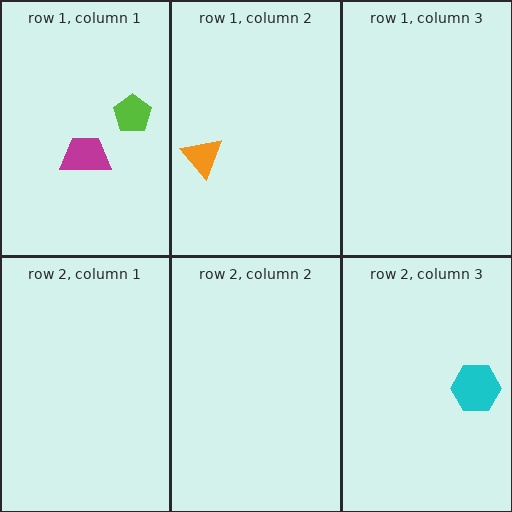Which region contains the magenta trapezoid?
The row 1, column 1 region.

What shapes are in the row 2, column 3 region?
The cyan hexagon.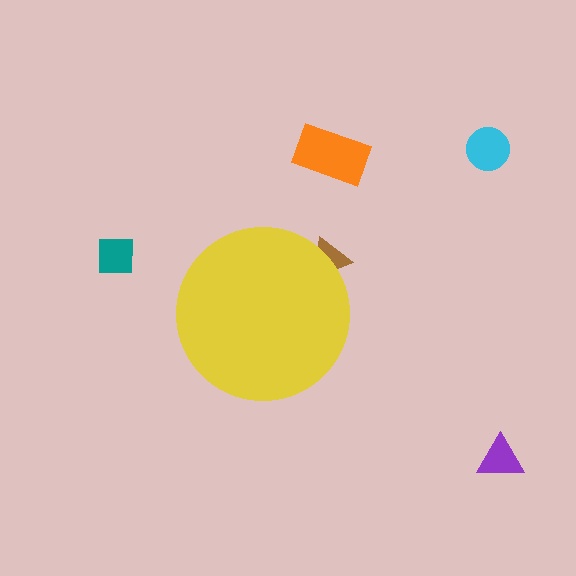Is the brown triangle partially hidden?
Yes, the brown triangle is partially hidden behind the yellow circle.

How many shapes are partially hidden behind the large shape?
1 shape is partially hidden.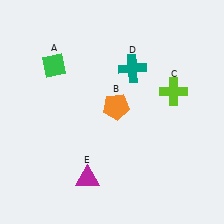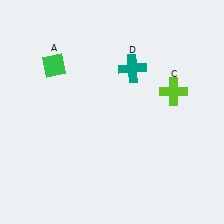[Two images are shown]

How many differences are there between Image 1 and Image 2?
There are 2 differences between the two images.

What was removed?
The magenta triangle (E), the orange pentagon (B) were removed in Image 2.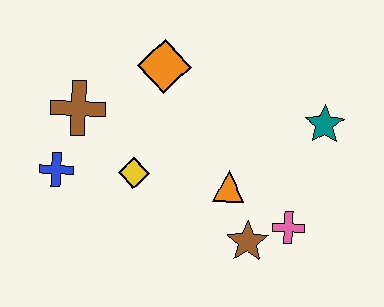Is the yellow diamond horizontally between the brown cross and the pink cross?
Yes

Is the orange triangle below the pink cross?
No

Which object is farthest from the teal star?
The blue cross is farthest from the teal star.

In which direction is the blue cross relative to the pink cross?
The blue cross is to the left of the pink cross.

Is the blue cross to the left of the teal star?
Yes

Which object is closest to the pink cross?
The brown star is closest to the pink cross.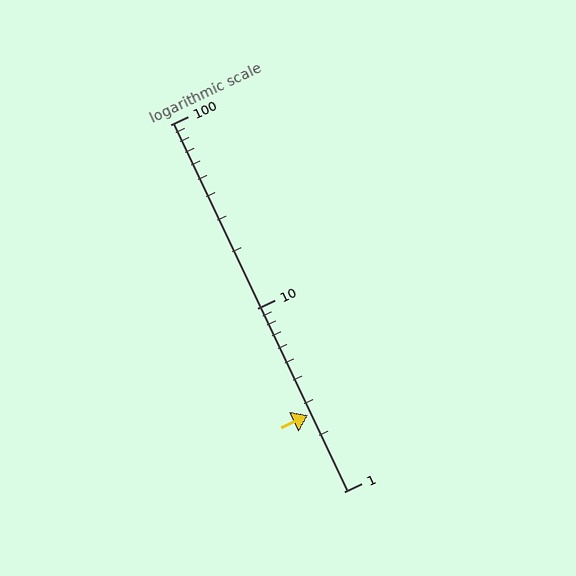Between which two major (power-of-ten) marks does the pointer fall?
The pointer is between 1 and 10.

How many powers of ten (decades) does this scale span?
The scale spans 2 decades, from 1 to 100.